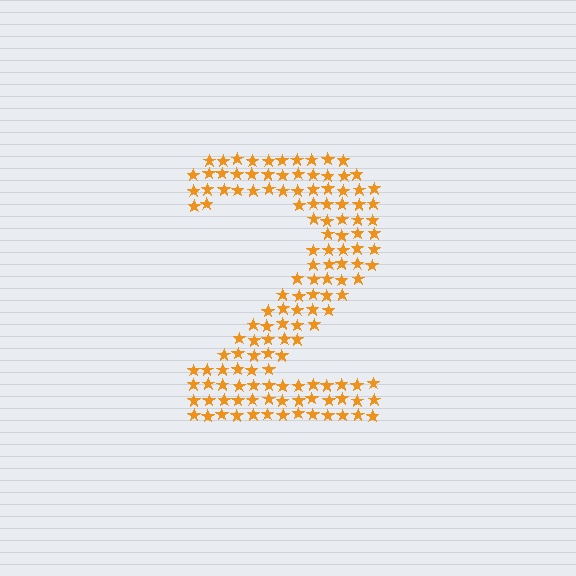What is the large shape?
The large shape is the digit 2.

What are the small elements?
The small elements are stars.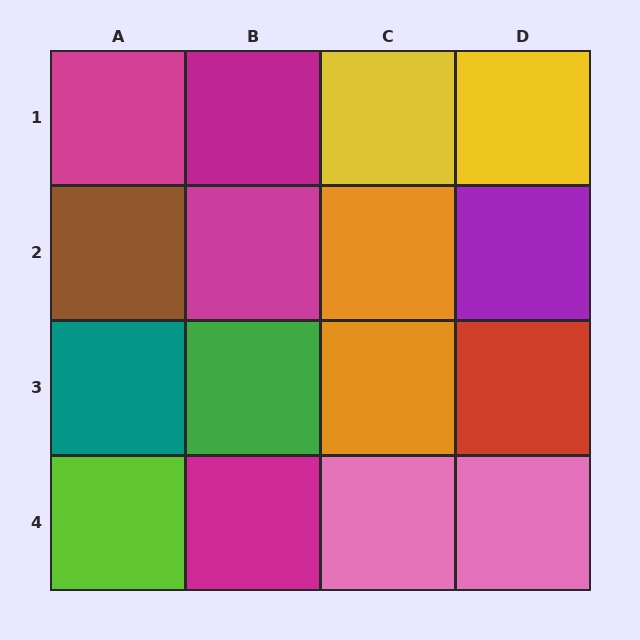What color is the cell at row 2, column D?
Purple.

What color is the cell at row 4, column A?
Lime.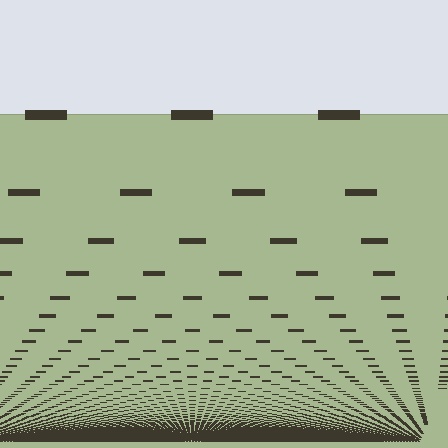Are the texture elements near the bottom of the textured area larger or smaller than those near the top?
Smaller. The gradient is inverted — elements near the bottom are smaller and denser.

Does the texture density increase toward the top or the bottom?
Density increases toward the bottom.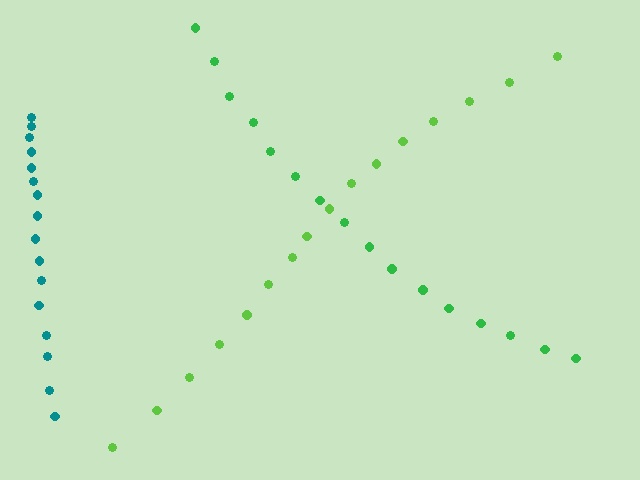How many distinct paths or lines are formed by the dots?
There are 3 distinct paths.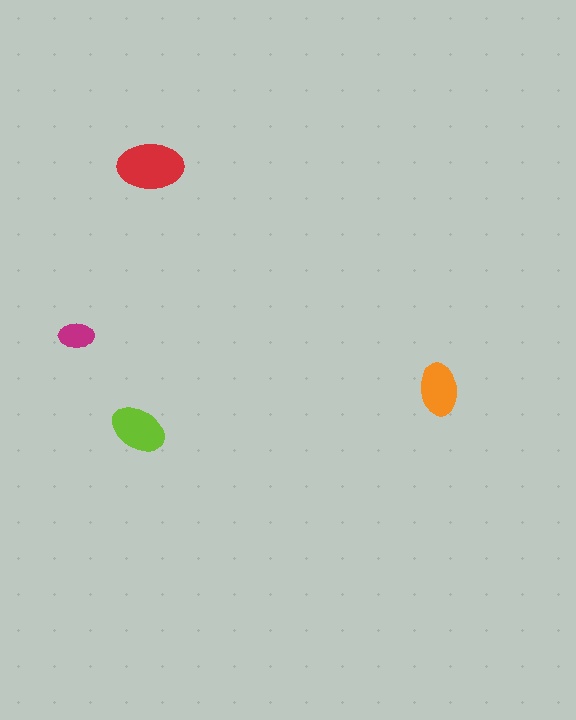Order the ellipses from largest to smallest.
the red one, the lime one, the orange one, the magenta one.